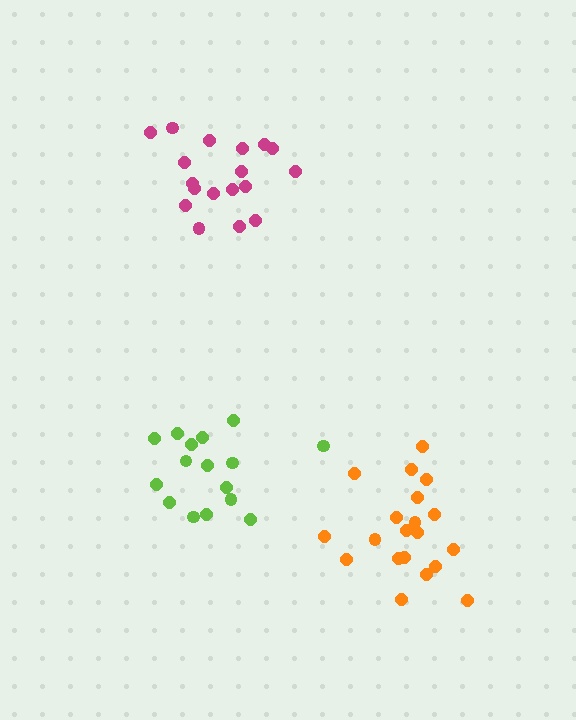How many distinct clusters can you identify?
There are 3 distinct clusters.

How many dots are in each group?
Group 1: 18 dots, Group 2: 16 dots, Group 3: 20 dots (54 total).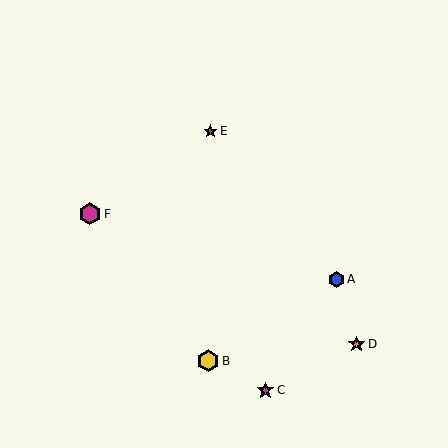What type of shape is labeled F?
Shape F is a magenta hexagon.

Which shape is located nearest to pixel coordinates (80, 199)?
The magenta hexagon (labeled F) at (90, 214) is nearest to that location.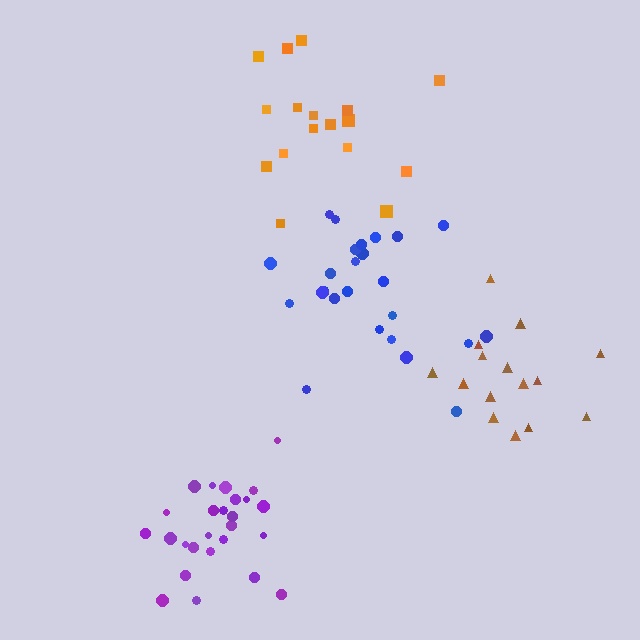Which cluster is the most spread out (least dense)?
Brown.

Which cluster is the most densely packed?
Purple.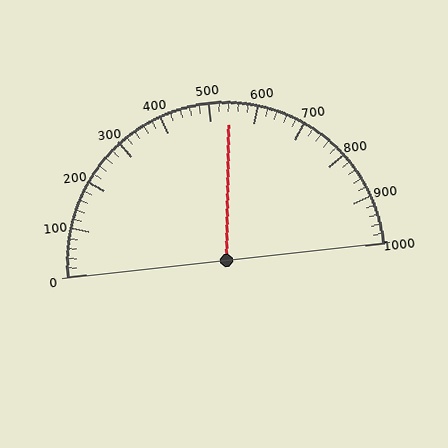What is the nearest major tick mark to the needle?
The nearest major tick mark is 500.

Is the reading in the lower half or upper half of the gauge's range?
The reading is in the upper half of the range (0 to 1000).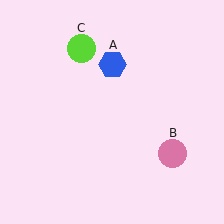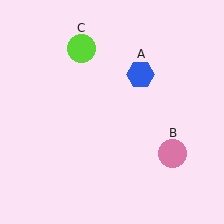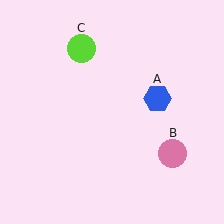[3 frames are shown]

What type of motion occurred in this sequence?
The blue hexagon (object A) rotated clockwise around the center of the scene.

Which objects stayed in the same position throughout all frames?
Pink circle (object B) and lime circle (object C) remained stationary.